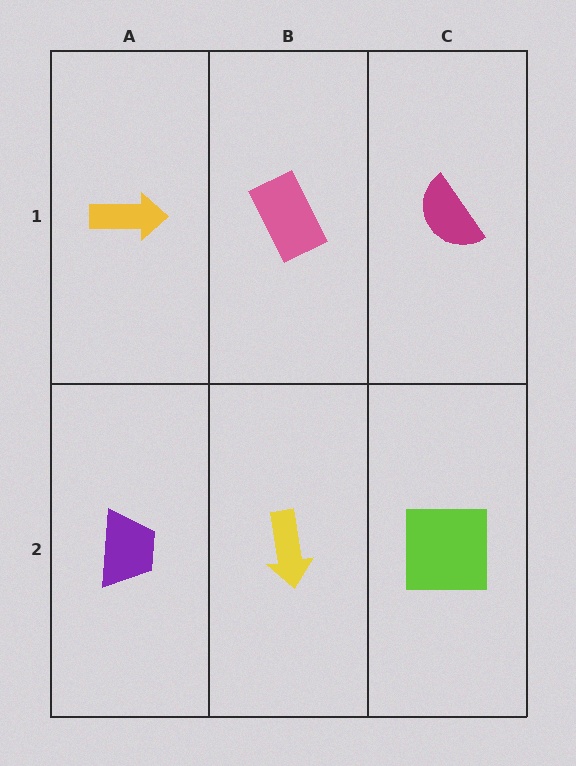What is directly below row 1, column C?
A lime square.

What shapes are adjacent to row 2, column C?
A magenta semicircle (row 1, column C), a yellow arrow (row 2, column B).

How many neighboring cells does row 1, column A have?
2.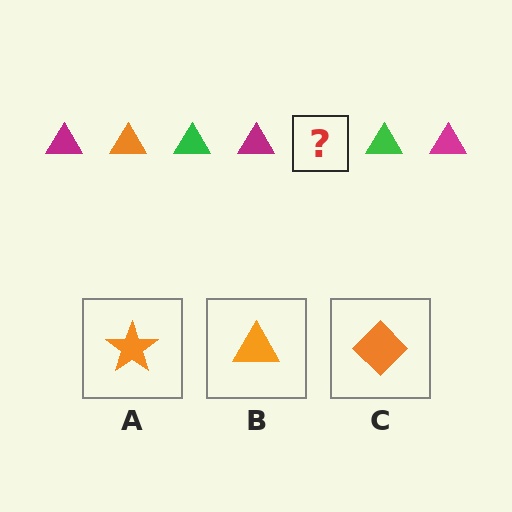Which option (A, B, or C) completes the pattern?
B.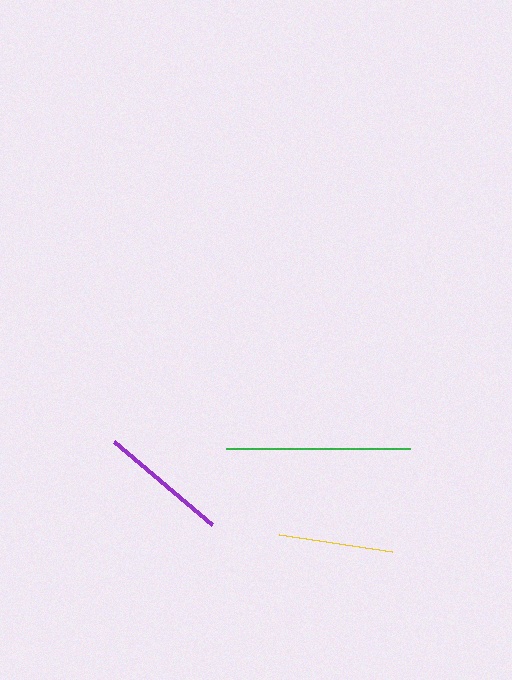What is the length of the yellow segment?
The yellow segment is approximately 114 pixels long.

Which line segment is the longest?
The green line is the longest at approximately 184 pixels.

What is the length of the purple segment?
The purple segment is approximately 128 pixels long.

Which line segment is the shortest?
The yellow line is the shortest at approximately 114 pixels.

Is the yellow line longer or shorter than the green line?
The green line is longer than the yellow line.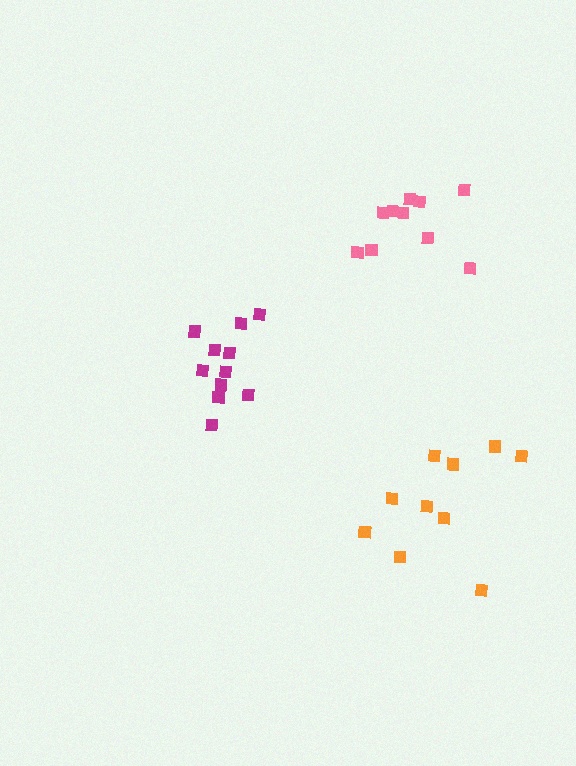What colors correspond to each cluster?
The clusters are colored: orange, magenta, pink.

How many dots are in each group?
Group 1: 10 dots, Group 2: 11 dots, Group 3: 10 dots (31 total).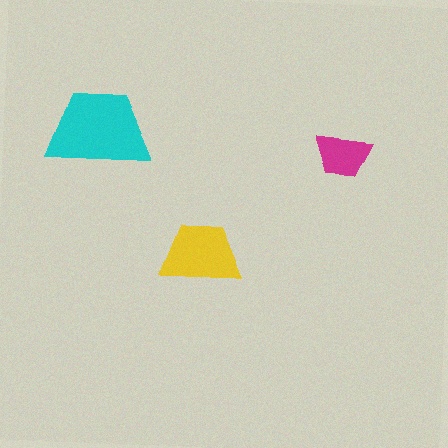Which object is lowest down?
The yellow trapezoid is bottommost.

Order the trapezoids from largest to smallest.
the cyan one, the yellow one, the magenta one.